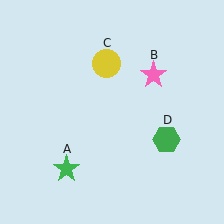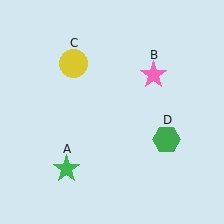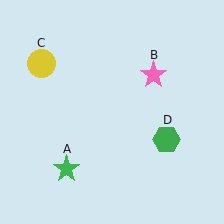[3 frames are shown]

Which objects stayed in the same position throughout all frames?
Green star (object A) and pink star (object B) and green hexagon (object D) remained stationary.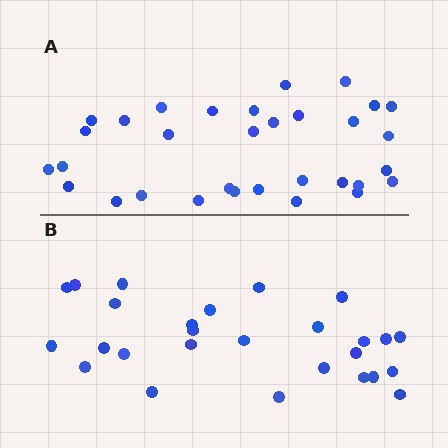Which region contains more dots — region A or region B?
Region A (the top region) has more dots.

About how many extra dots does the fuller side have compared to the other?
Region A has about 5 more dots than region B.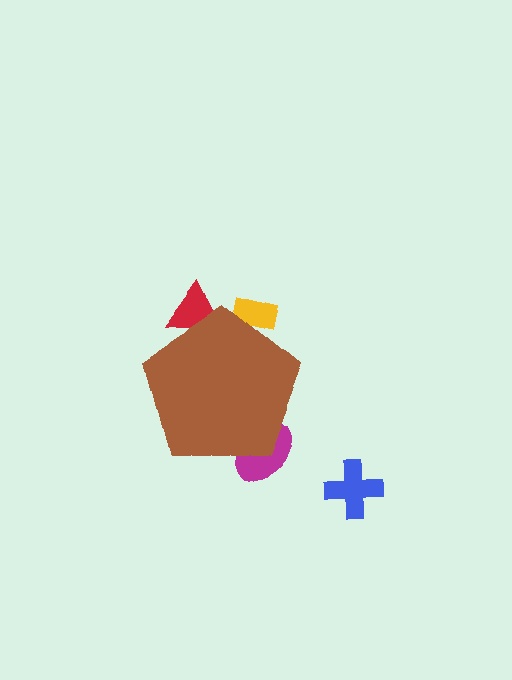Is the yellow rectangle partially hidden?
Yes, the yellow rectangle is partially hidden behind the brown pentagon.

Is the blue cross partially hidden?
No, the blue cross is fully visible.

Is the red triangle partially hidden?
Yes, the red triangle is partially hidden behind the brown pentagon.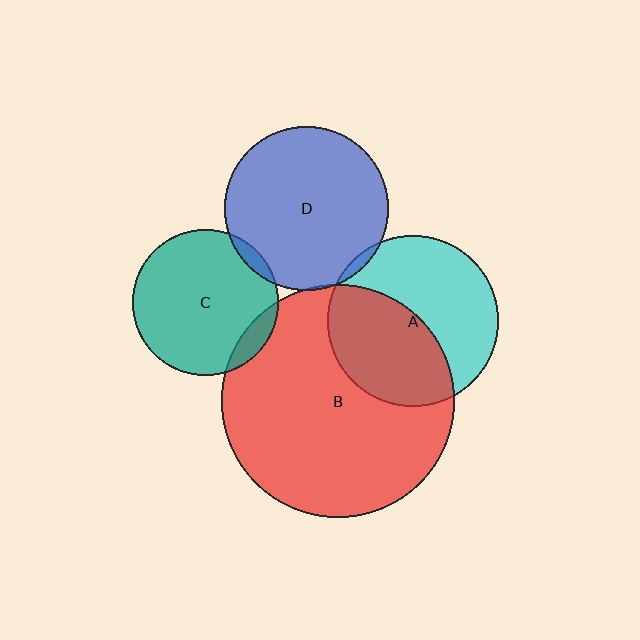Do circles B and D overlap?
Yes.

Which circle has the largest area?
Circle B (red).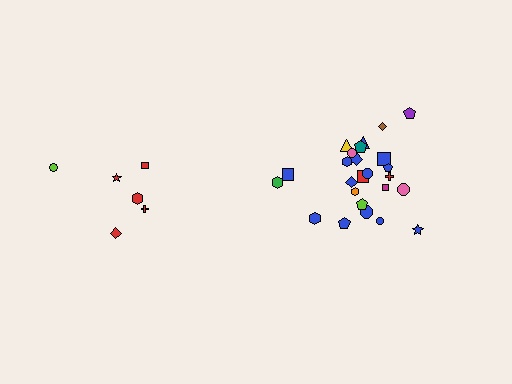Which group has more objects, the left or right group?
The right group.